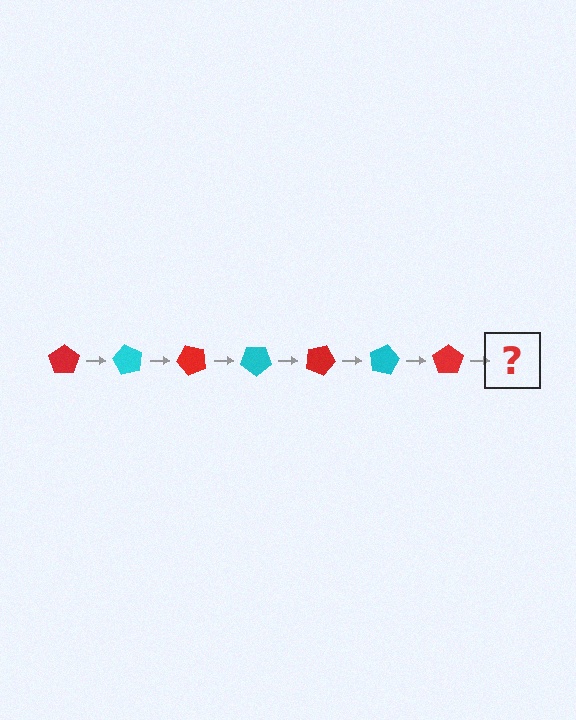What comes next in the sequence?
The next element should be a cyan pentagon, rotated 420 degrees from the start.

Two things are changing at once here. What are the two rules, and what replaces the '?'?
The two rules are that it rotates 60 degrees each step and the color cycles through red and cyan. The '?' should be a cyan pentagon, rotated 420 degrees from the start.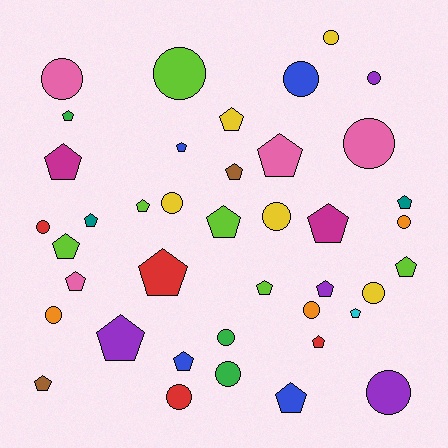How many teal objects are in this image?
There are 2 teal objects.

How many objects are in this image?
There are 40 objects.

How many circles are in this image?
There are 17 circles.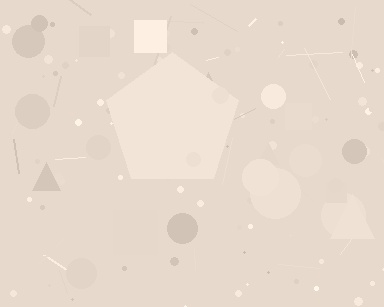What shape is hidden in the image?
A pentagon is hidden in the image.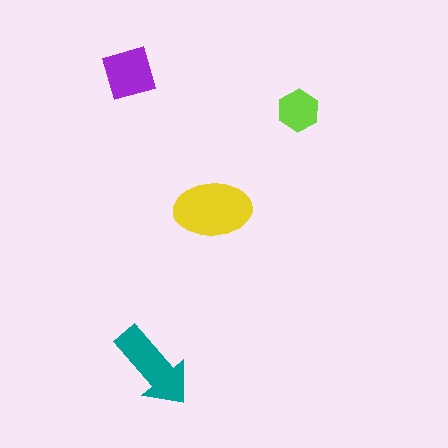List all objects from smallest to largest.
The lime hexagon, the purple square, the teal arrow, the yellow ellipse.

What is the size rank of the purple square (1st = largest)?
3rd.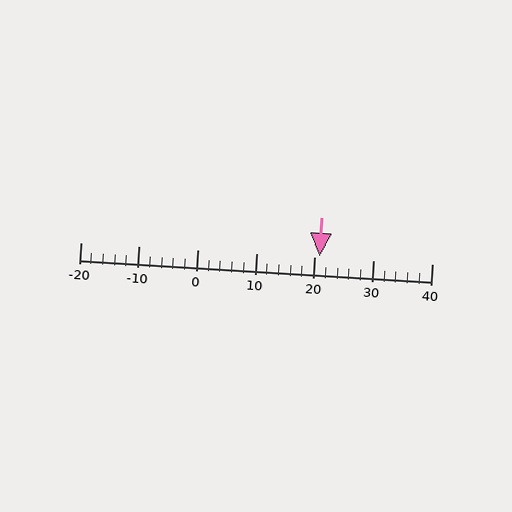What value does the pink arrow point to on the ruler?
The pink arrow points to approximately 21.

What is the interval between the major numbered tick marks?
The major tick marks are spaced 10 units apart.